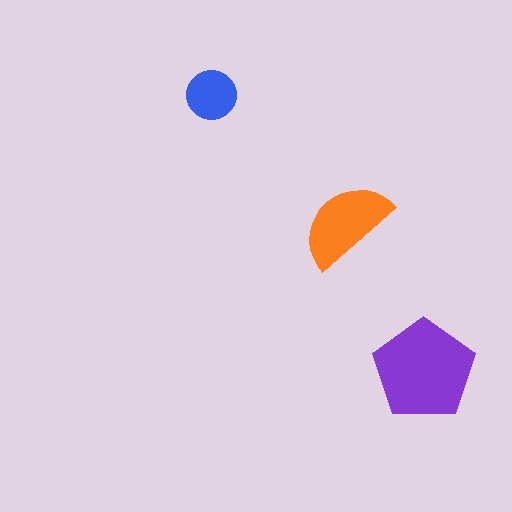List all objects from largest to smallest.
The purple pentagon, the orange semicircle, the blue circle.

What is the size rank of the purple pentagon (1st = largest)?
1st.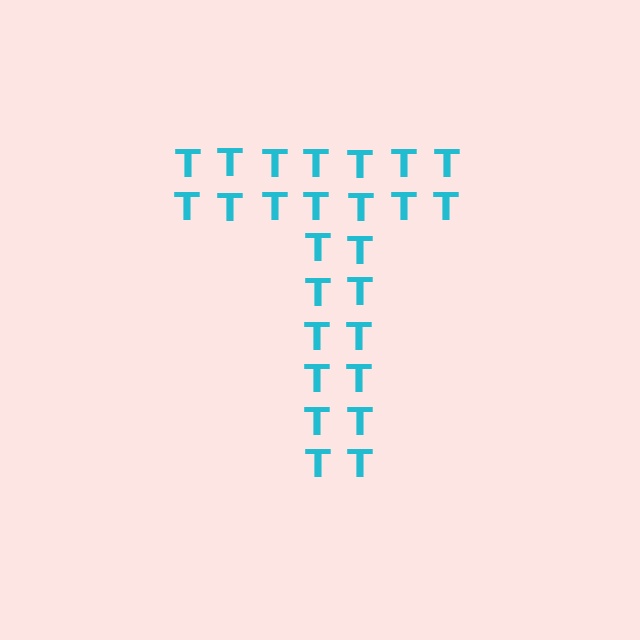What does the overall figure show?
The overall figure shows the letter T.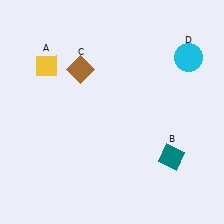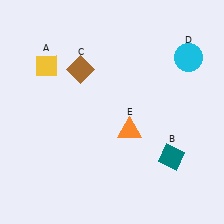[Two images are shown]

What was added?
An orange triangle (E) was added in Image 2.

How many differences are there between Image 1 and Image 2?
There is 1 difference between the two images.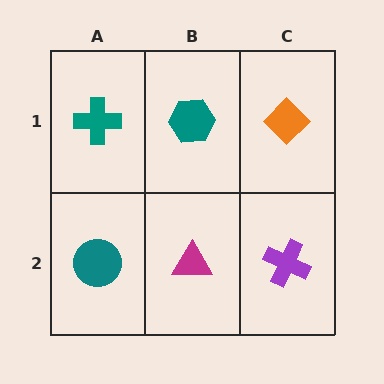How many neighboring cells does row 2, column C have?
2.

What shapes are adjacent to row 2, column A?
A teal cross (row 1, column A), a magenta triangle (row 2, column B).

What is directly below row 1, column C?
A purple cross.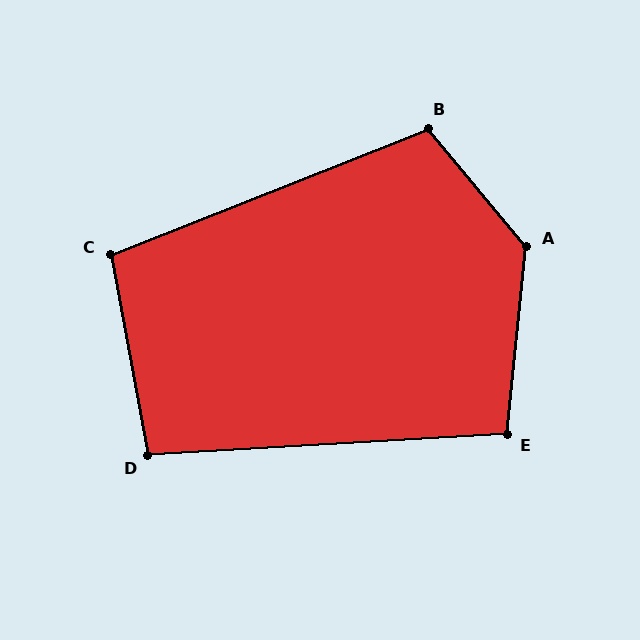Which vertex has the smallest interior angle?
D, at approximately 97 degrees.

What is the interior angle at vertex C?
Approximately 101 degrees (obtuse).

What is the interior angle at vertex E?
Approximately 99 degrees (obtuse).